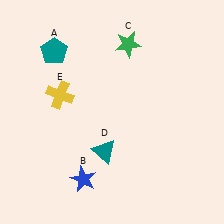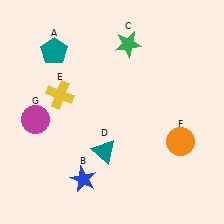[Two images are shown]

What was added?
An orange circle (F), a magenta circle (G) were added in Image 2.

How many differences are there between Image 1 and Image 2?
There are 2 differences between the two images.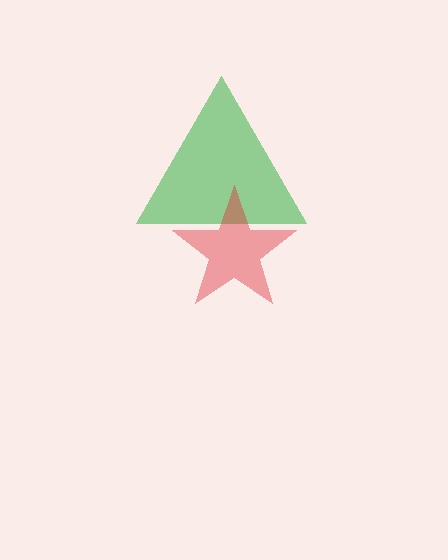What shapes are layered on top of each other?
The layered shapes are: a green triangle, a red star.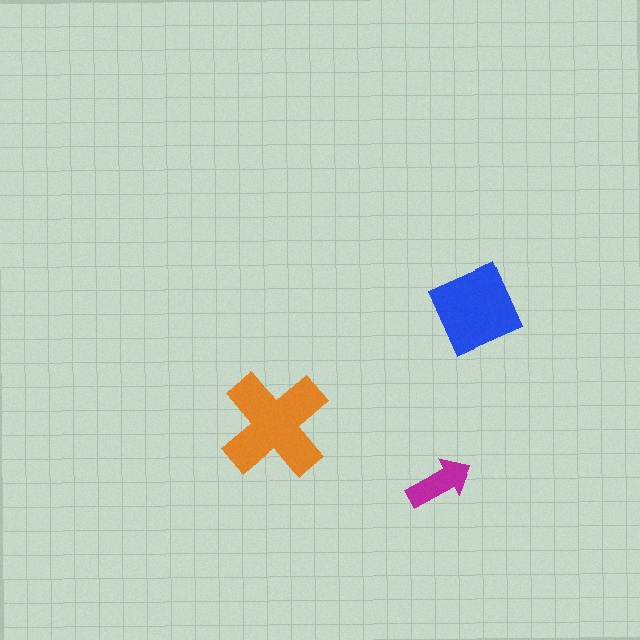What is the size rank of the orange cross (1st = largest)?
1st.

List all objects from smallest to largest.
The magenta arrow, the blue diamond, the orange cross.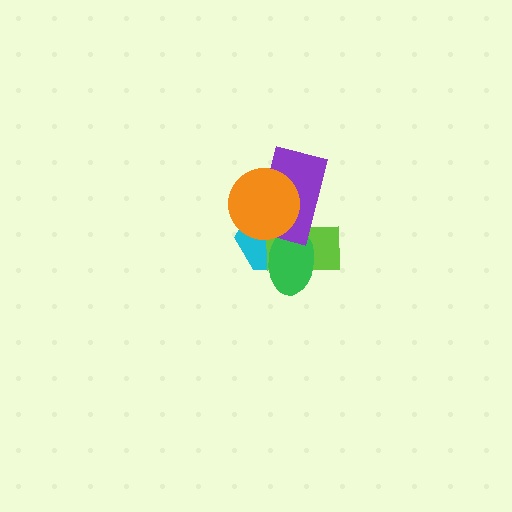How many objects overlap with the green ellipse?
3 objects overlap with the green ellipse.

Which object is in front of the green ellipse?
The purple rectangle is in front of the green ellipse.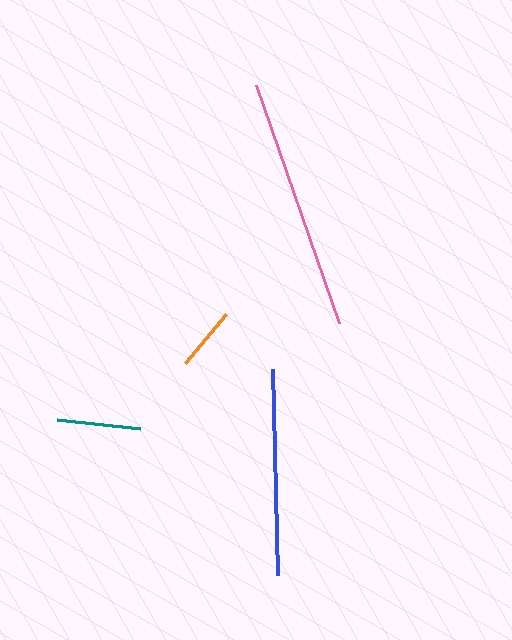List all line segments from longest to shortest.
From longest to shortest: pink, blue, teal, orange.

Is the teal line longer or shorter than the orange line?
The teal line is longer than the orange line.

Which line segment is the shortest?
The orange line is the shortest at approximately 65 pixels.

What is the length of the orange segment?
The orange segment is approximately 65 pixels long.